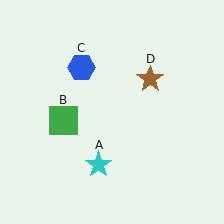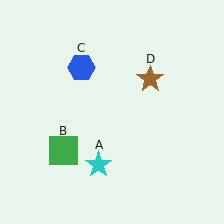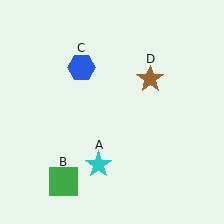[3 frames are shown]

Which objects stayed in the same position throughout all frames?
Cyan star (object A) and blue hexagon (object C) and brown star (object D) remained stationary.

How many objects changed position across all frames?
1 object changed position: green square (object B).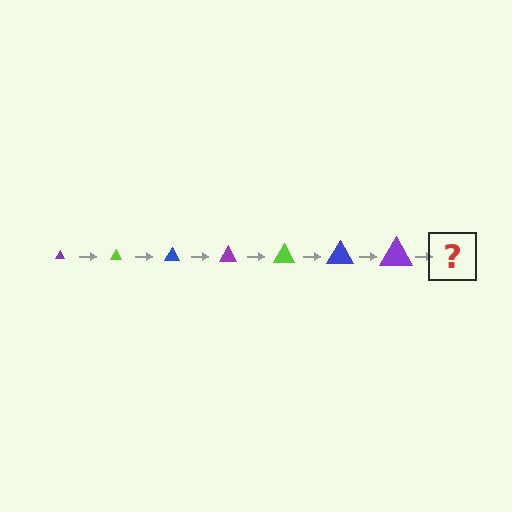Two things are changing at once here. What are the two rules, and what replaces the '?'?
The two rules are that the triangle grows larger each step and the color cycles through purple, lime, and blue. The '?' should be a lime triangle, larger than the previous one.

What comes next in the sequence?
The next element should be a lime triangle, larger than the previous one.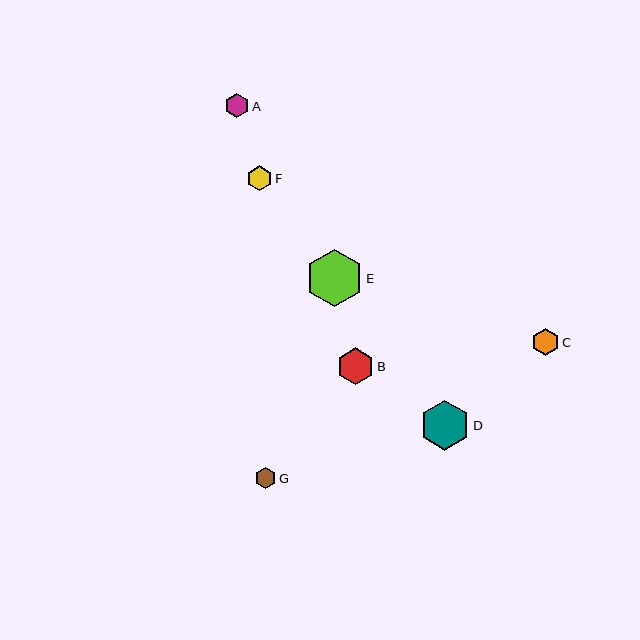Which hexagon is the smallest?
Hexagon G is the smallest with a size of approximately 21 pixels.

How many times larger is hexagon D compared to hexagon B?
Hexagon D is approximately 1.4 times the size of hexagon B.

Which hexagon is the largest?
Hexagon E is the largest with a size of approximately 58 pixels.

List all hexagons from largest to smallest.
From largest to smallest: E, D, B, C, F, A, G.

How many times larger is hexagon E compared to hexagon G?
Hexagon E is approximately 2.7 times the size of hexagon G.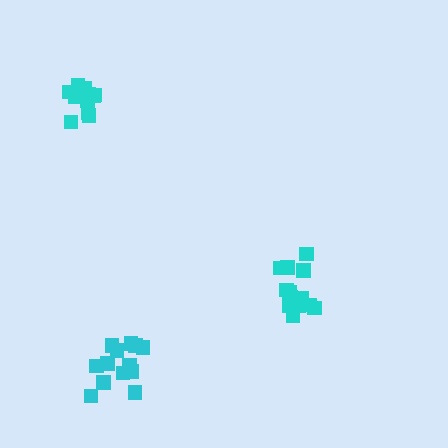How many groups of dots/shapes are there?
There are 3 groups.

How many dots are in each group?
Group 1: 11 dots, Group 2: 13 dots, Group 3: 14 dots (38 total).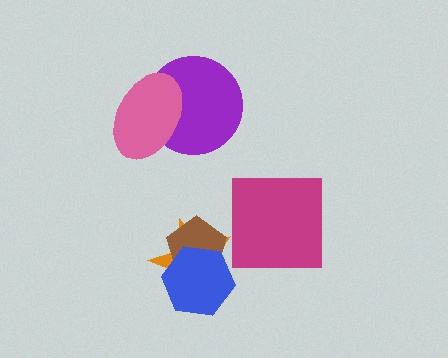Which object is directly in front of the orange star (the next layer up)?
The brown pentagon is directly in front of the orange star.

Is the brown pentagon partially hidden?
Yes, it is partially covered by another shape.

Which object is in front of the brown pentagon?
The blue hexagon is in front of the brown pentagon.